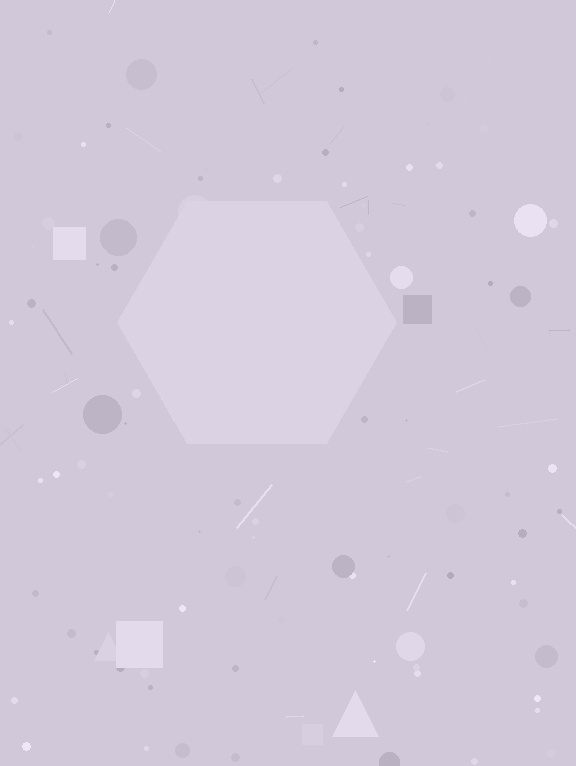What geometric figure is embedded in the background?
A hexagon is embedded in the background.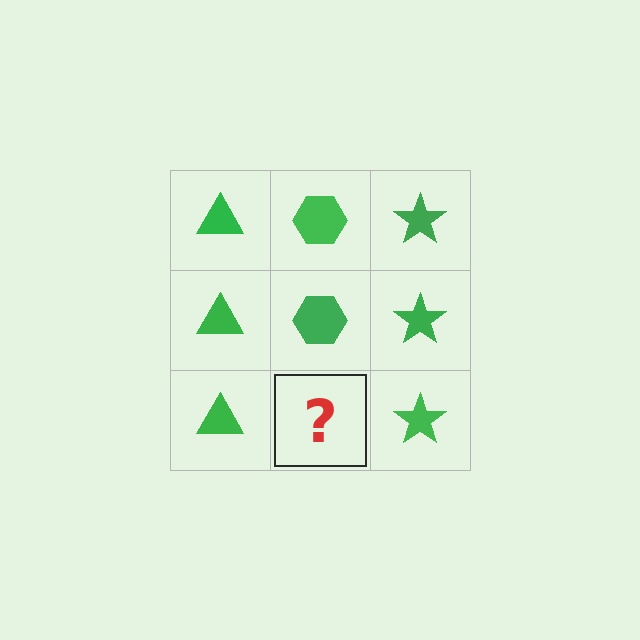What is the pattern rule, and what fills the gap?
The rule is that each column has a consistent shape. The gap should be filled with a green hexagon.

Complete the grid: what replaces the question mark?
The question mark should be replaced with a green hexagon.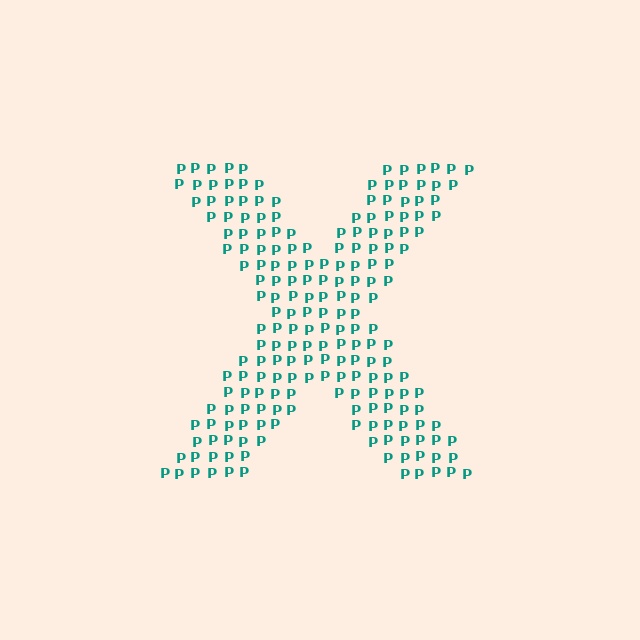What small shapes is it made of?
It is made of small letter P's.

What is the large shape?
The large shape is the letter X.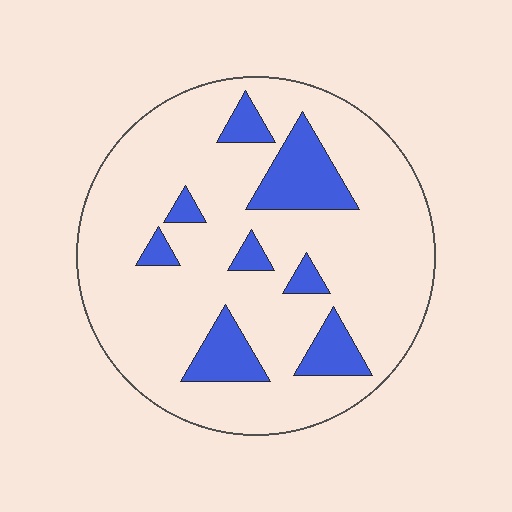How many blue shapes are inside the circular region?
8.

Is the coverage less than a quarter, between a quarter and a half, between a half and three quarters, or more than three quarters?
Less than a quarter.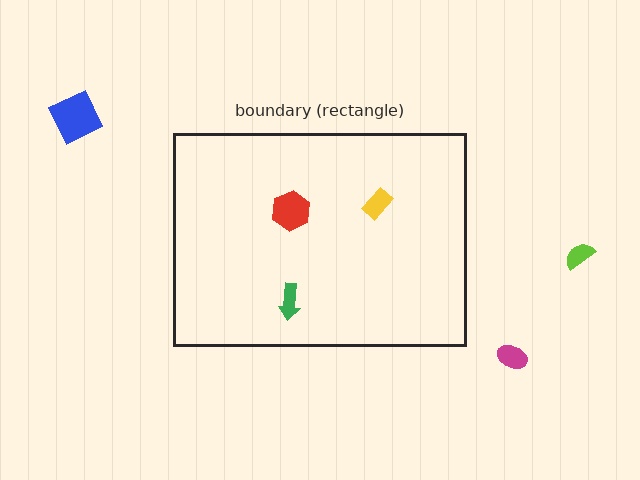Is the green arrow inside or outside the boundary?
Inside.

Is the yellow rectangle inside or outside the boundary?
Inside.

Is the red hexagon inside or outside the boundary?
Inside.